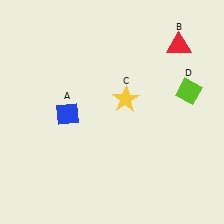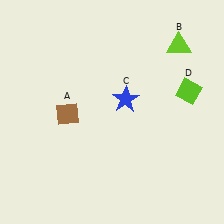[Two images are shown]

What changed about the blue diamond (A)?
In Image 1, A is blue. In Image 2, it changed to brown.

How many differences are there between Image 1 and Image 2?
There are 3 differences between the two images.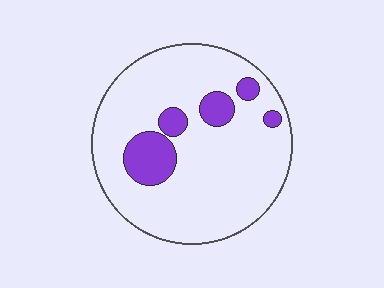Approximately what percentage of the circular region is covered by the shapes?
Approximately 15%.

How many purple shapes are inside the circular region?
5.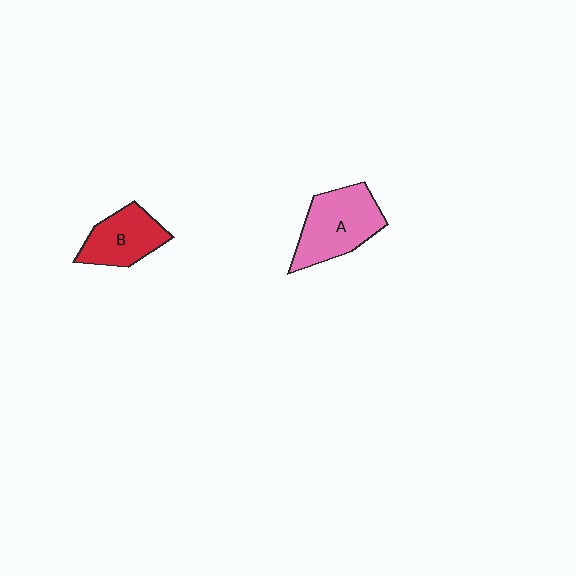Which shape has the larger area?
Shape A (pink).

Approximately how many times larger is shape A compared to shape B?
Approximately 1.3 times.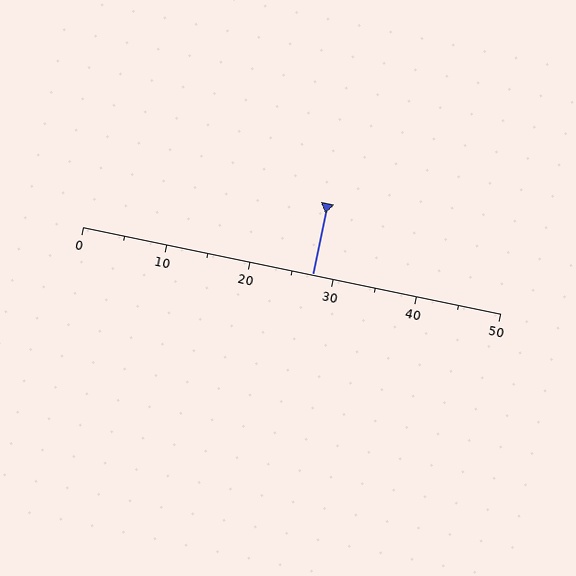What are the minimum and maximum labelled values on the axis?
The axis runs from 0 to 50.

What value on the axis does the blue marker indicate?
The marker indicates approximately 27.5.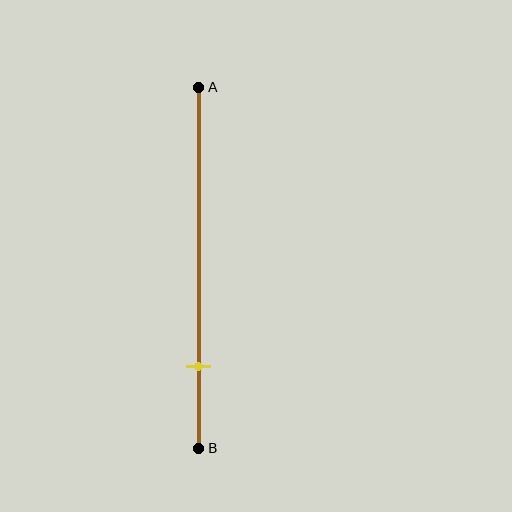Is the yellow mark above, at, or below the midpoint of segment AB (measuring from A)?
The yellow mark is below the midpoint of segment AB.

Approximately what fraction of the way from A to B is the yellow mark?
The yellow mark is approximately 75% of the way from A to B.